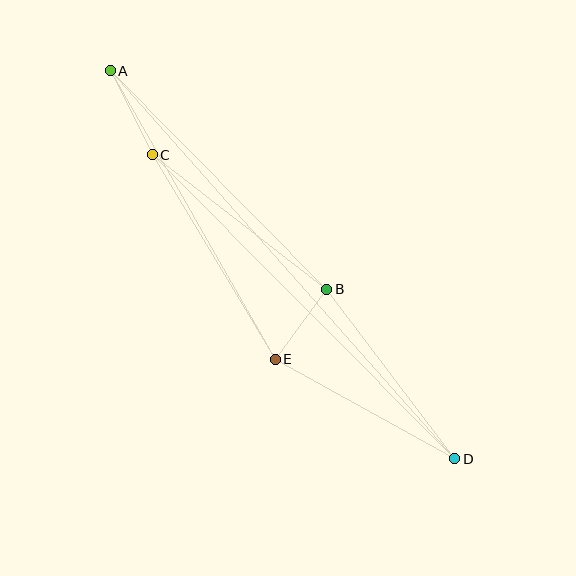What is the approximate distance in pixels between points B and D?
The distance between B and D is approximately 212 pixels.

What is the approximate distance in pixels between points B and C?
The distance between B and C is approximately 220 pixels.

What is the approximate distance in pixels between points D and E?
The distance between D and E is approximately 205 pixels.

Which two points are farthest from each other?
Points A and D are farthest from each other.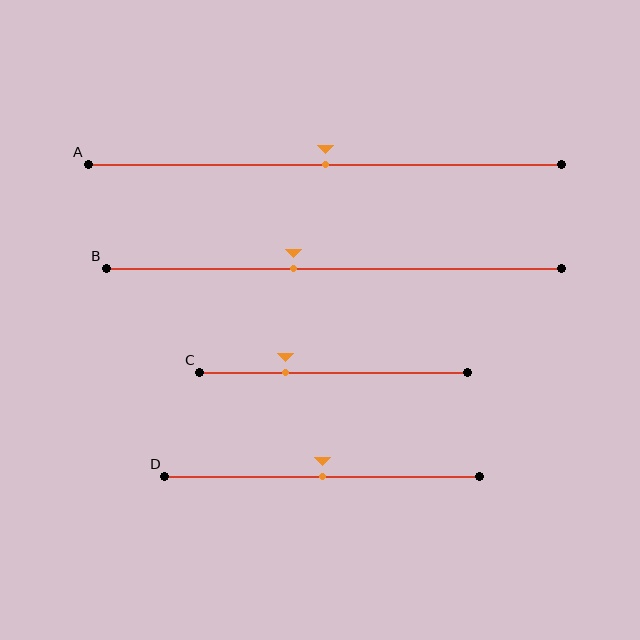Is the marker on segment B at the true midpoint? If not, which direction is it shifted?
No, the marker on segment B is shifted to the left by about 9% of the segment length.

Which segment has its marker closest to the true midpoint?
Segment A has its marker closest to the true midpoint.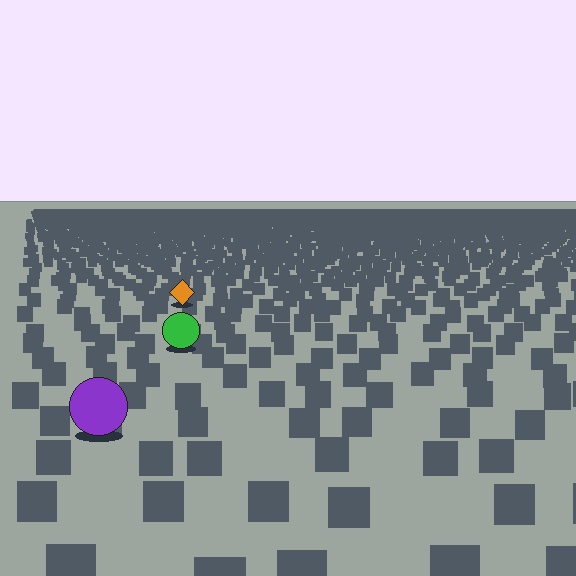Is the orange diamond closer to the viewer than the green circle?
No. The green circle is closer — you can tell from the texture gradient: the ground texture is coarser near it.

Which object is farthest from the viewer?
The orange diamond is farthest from the viewer. It appears smaller and the ground texture around it is denser.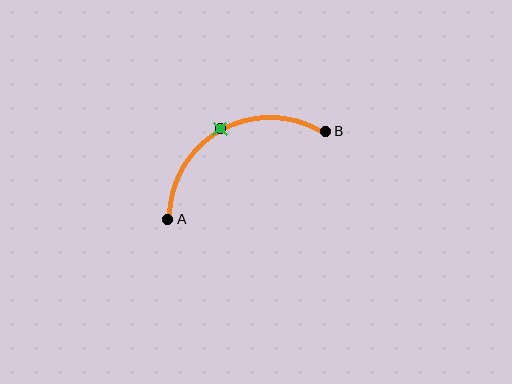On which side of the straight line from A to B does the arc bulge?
The arc bulges above the straight line connecting A and B.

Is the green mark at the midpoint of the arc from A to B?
Yes. The green mark lies on the arc at equal arc-length from both A and B — it is the arc midpoint.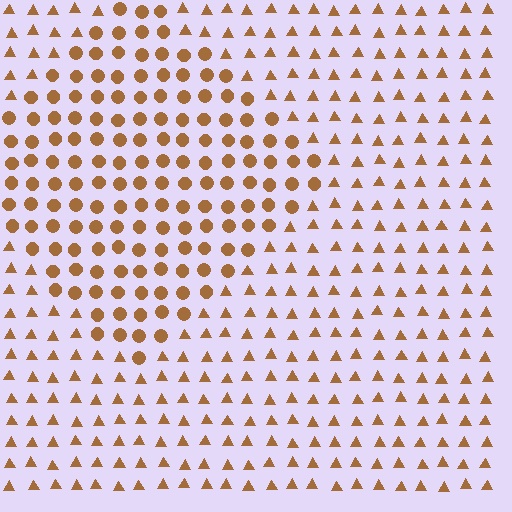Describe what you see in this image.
The image is filled with small brown elements arranged in a uniform grid. A diamond-shaped region contains circles, while the surrounding area contains triangles. The boundary is defined purely by the change in element shape.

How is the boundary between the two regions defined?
The boundary is defined by a change in element shape: circles inside vs. triangles outside. All elements share the same color and spacing.